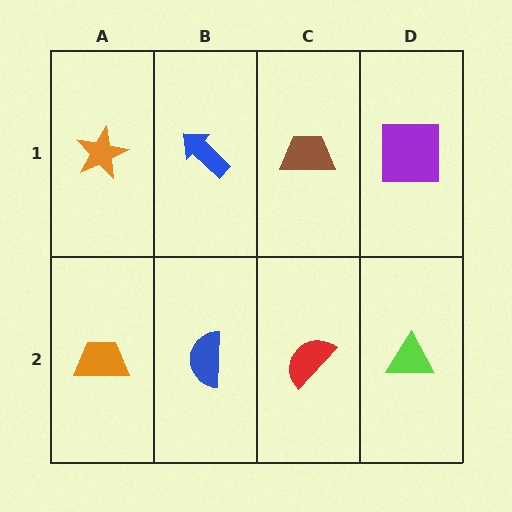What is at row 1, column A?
An orange star.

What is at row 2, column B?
A blue semicircle.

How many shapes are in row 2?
4 shapes.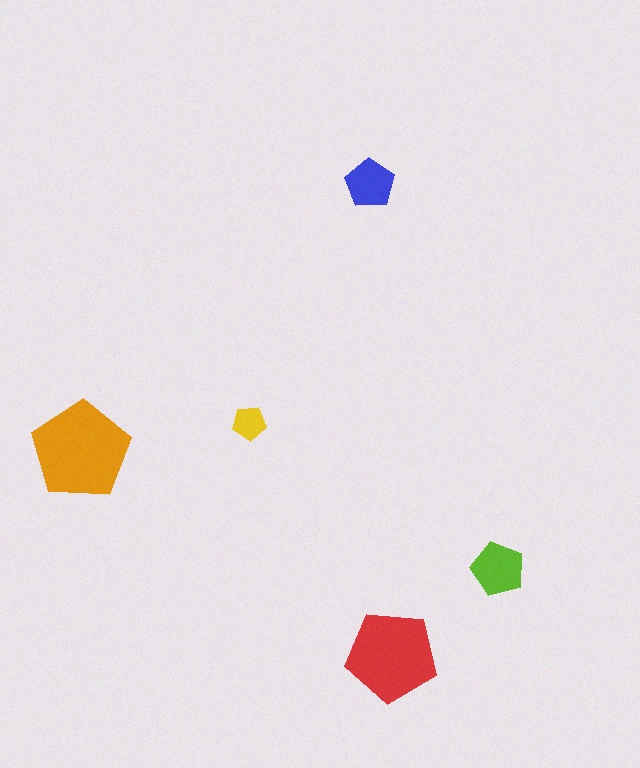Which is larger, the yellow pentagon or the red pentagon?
The red one.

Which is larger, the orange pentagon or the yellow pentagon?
The orange one.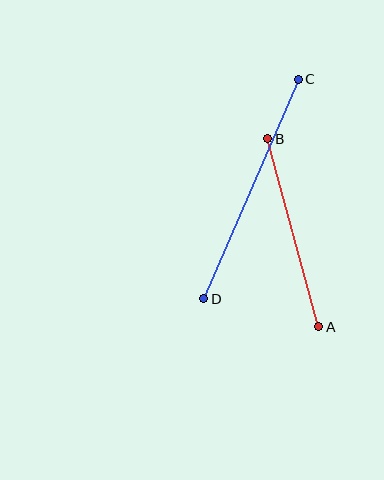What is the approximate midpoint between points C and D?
The midpoint is at approximately (251, 189) pixels.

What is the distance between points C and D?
The distance is approximately 239 pixels.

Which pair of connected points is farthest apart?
Points C and D are farthest apart.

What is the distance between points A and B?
The distance is approximately 195 pixels.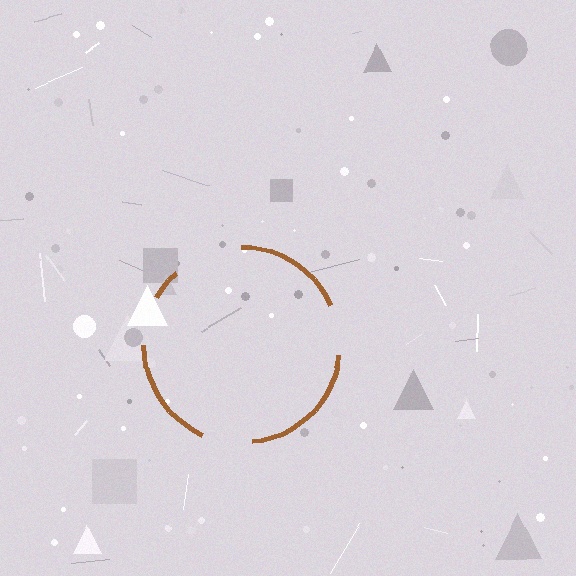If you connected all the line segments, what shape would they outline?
They would outline a circle.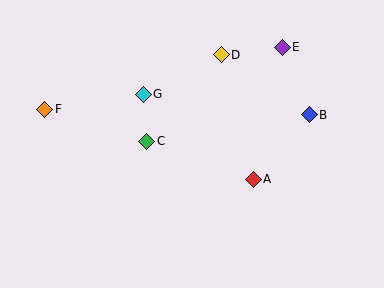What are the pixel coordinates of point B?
Point B is at (309, 115).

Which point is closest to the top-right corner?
Point E is closest to the top-right corner.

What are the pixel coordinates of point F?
Point F is at (45, 109).